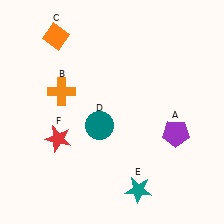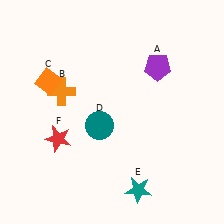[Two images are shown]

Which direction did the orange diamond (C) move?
The orange diamond (C) moved down.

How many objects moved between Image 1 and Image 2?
2 objects moved between the two images.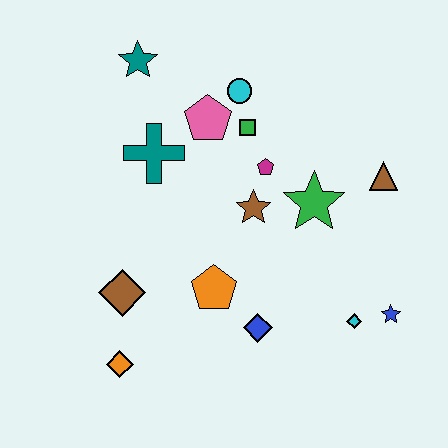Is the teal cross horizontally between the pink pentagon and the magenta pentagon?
No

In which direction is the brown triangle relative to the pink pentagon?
The brown triangle is to the right of the pink pentagon.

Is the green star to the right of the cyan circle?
Yes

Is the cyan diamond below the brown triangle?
Yes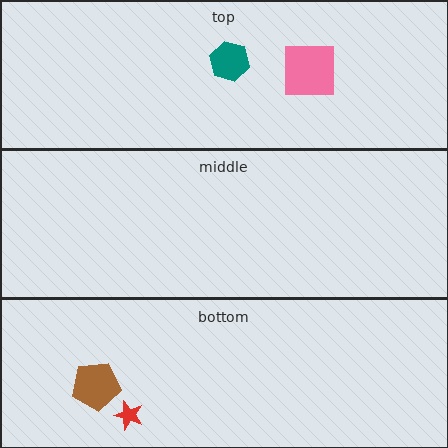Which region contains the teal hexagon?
The top region.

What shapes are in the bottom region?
The brown pentagon, the red star.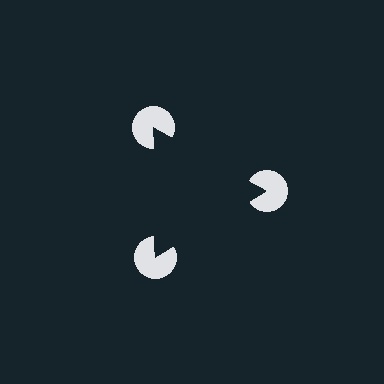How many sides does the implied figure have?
3 sides.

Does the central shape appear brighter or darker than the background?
It typically appears slightly darker than the background, even though no actual brightness change is drawn.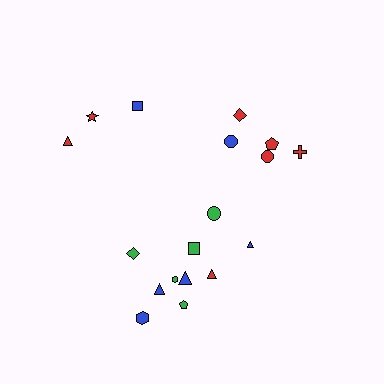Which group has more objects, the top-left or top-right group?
The top-right group.